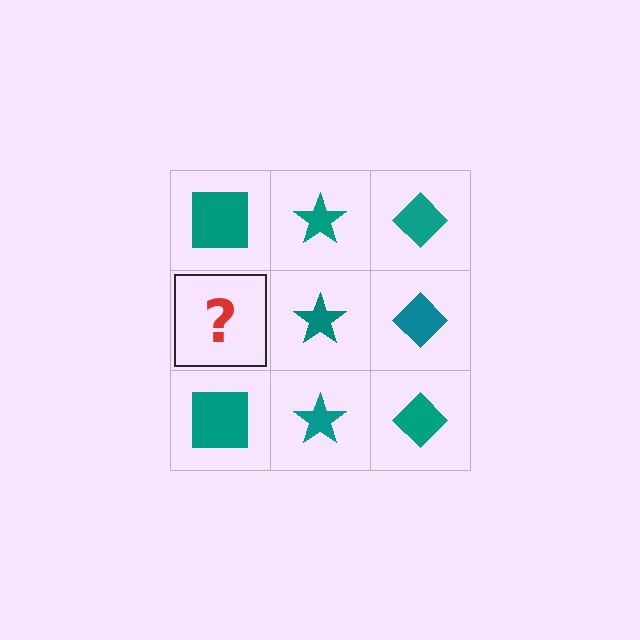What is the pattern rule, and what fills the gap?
The rule is that each column has a consistent shape. The gap should be filled with a teal square.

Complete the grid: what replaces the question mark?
The question mark should be replaced with a teal square.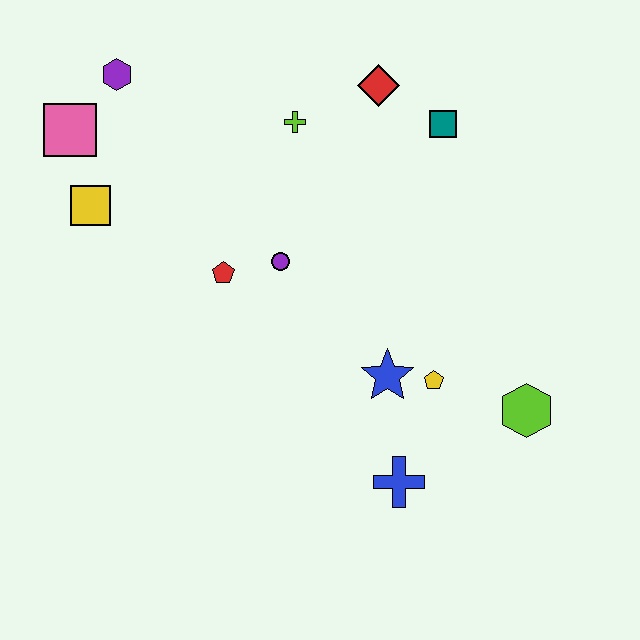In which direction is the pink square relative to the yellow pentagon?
The pink square is to the left of the yellow pentagon.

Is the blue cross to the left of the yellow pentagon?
Yes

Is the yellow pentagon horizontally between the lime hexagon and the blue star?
Yes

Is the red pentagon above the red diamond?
No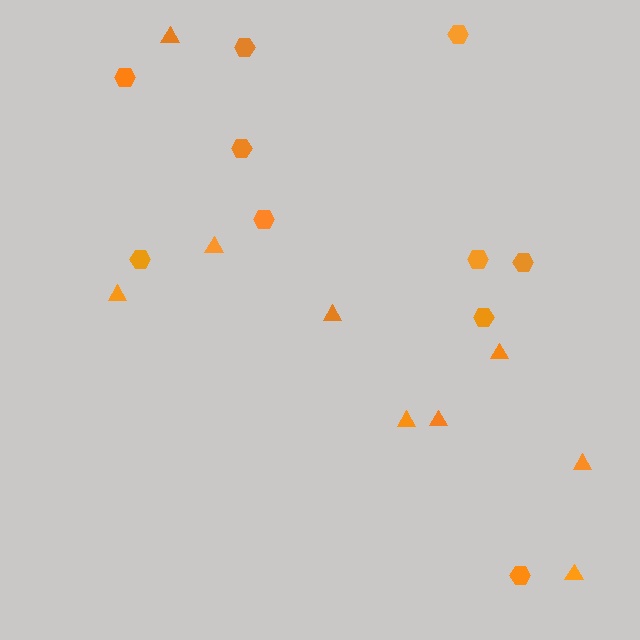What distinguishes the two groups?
There are 2 groups: one group of triangles (9) and one group of hexagons (10).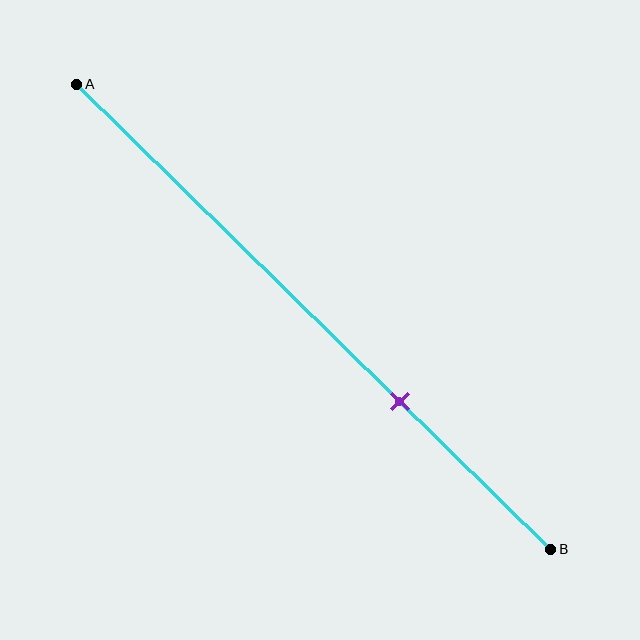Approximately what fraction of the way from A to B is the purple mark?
The purple mark is approximately 70% of the way from A to B.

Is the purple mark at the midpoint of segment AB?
No, the mark is at about 70% from A, not at the 50% midpoint.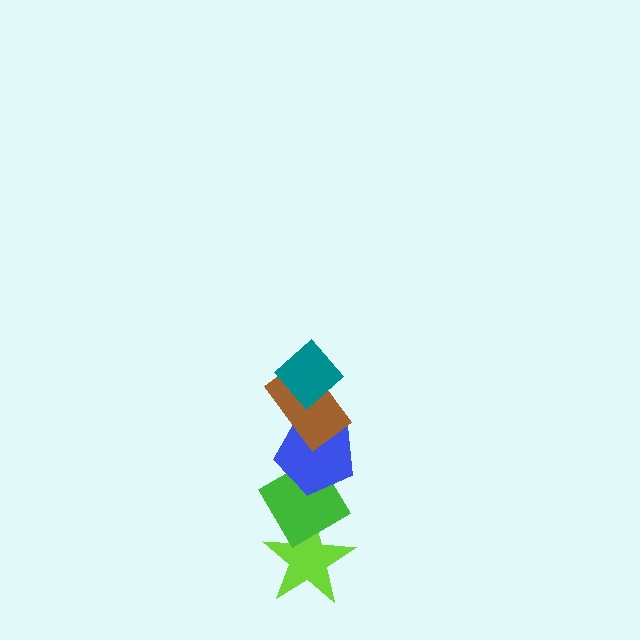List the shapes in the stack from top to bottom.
From top to bottom: the teal diamond, the brown rectangle, the blue pentagon, the green diamond, the lime star.